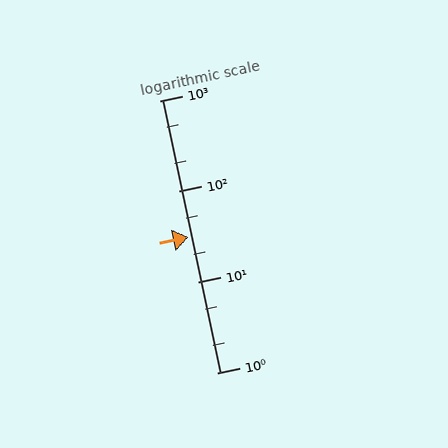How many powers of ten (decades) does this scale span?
The scale spans 3 decades, from 1 to 1000.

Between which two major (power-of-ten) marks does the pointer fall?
The pointer is between 10 and 100.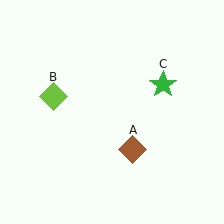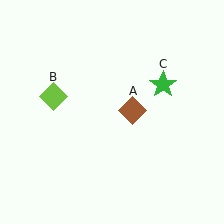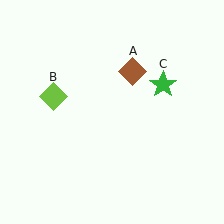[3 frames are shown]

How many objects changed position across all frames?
1 object changed position: brown diamond (object A).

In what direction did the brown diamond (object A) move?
The brown diamond (object A) moved up.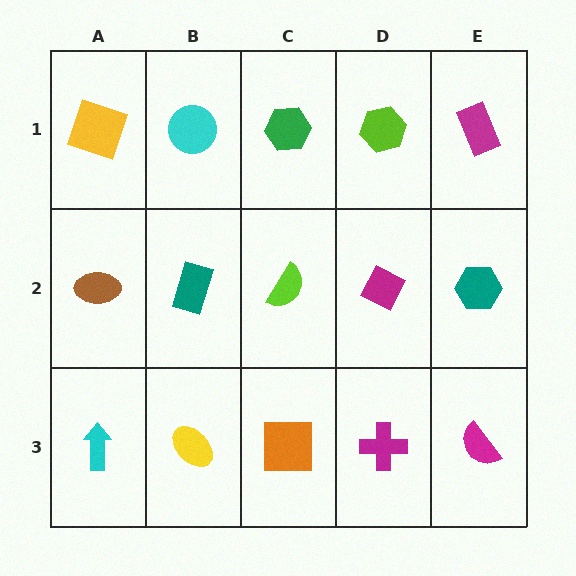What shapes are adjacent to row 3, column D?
A magenta diamond (row 2, column D), an orange square (row 3, column C), a magenta semicircle (row 3, column E).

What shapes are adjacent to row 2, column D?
A lime hexagon (row 1, column D), a magenta cross (row 3, column D), a lime semicircle (row 2, column C), a teal hexagon (row 2, column E).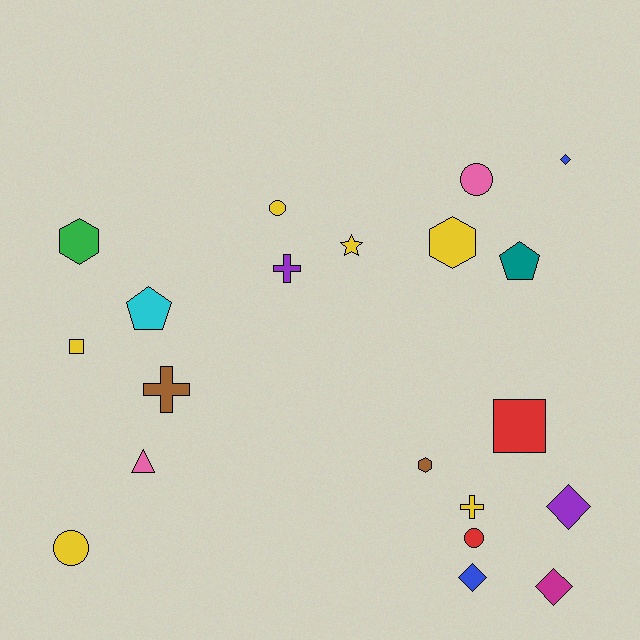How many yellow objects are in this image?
There are 6 yellow objects.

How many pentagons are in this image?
There are 2 pentagons.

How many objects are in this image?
There are 20 objects.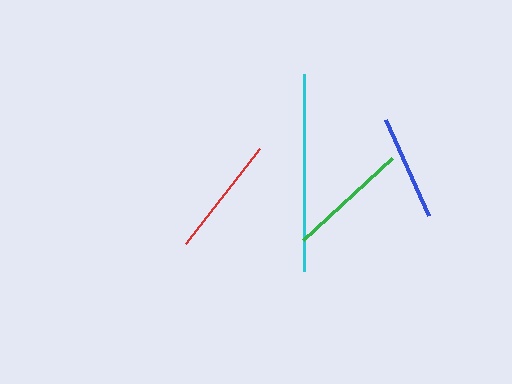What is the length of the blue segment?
The blue segment is approximately 105 pixels long.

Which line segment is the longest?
The cyan line is the longest at approximately 197 pixels.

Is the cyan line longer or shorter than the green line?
The cyan line is longer than the green line.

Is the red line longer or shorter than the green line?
The red line is longer than the green line.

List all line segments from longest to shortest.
From longest to shortest: cyan, red, green, blue.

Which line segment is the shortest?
The blue line is the shortest at approximately 105 pixels.